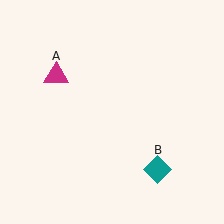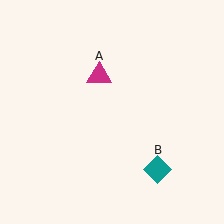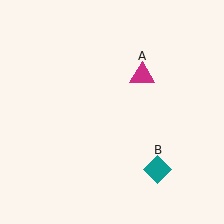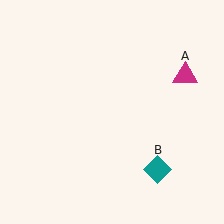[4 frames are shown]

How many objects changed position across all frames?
1 object changed position: magenta triangle (object A).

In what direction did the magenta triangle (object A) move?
The magenta triangle (object A) moved right.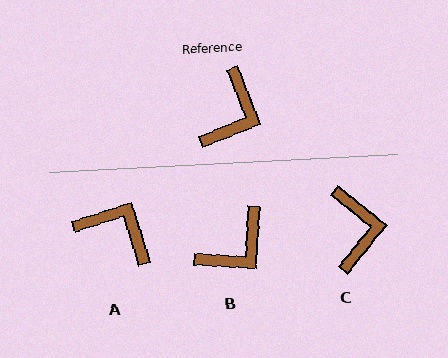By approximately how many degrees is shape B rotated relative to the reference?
Approximately 26 degrees clockwise.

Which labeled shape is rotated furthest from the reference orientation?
A, about 86 degrees away.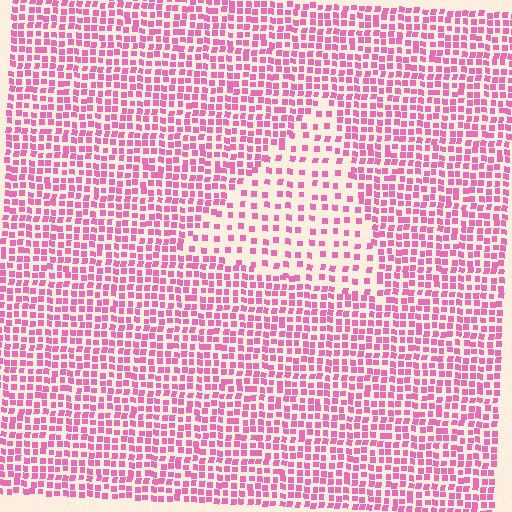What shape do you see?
I see a triangle.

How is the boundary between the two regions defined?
The boundary is defined by a change in element density (approximately 2.1x ratio). All elements are the same color, size, and shape.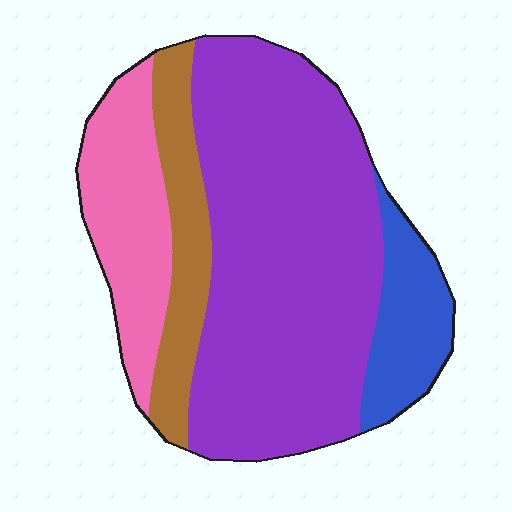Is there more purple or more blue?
Purple.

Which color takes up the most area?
Purple, at roughly 60%.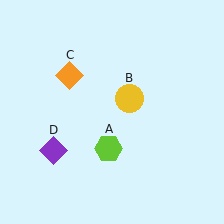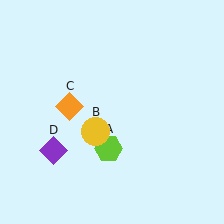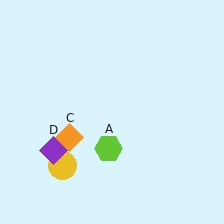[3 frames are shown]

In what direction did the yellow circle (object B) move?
The yellow circle (object B) moved down and to the left.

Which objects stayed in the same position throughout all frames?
Lime hexagon (object A) and purple diamond (object D) remained stationary.